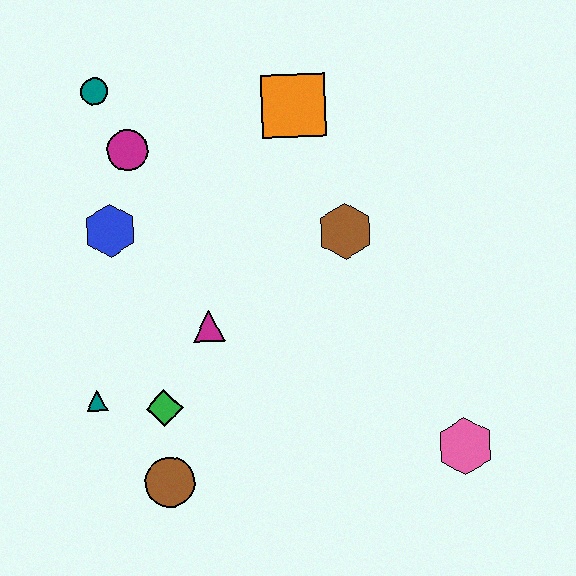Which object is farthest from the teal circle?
The pink hexagon is farthest from the teal circle.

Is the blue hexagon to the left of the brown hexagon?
Yes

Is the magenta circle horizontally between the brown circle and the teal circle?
Yes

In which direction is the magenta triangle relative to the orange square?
The magenta triangle is below the orange square.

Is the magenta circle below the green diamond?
No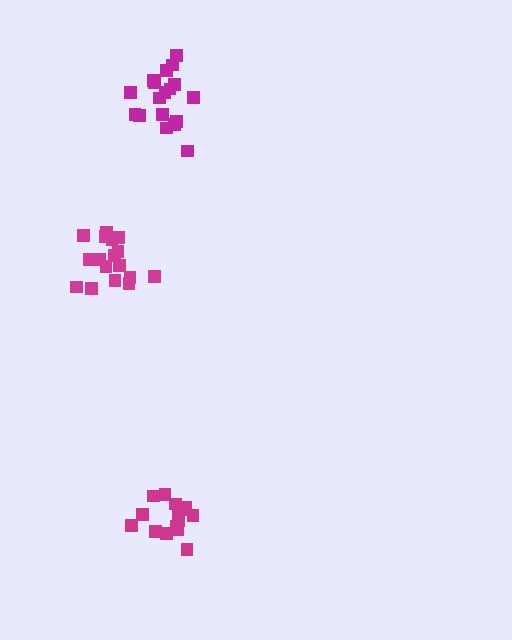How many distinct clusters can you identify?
There are 3 distinct clusters.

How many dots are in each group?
Group 1: 15 dots, Group 2: 18 dots, Group 3: 17 dots (50 total).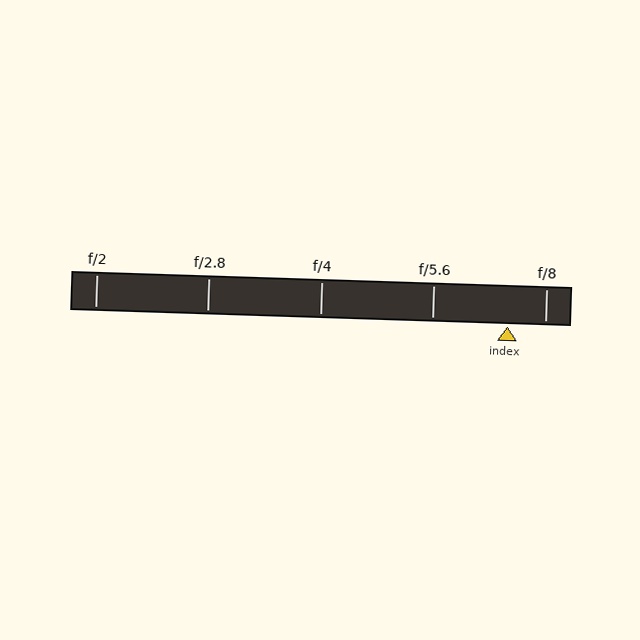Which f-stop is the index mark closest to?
The index mark is closest to f/8.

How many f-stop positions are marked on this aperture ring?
There are 5 f-stop positions marked.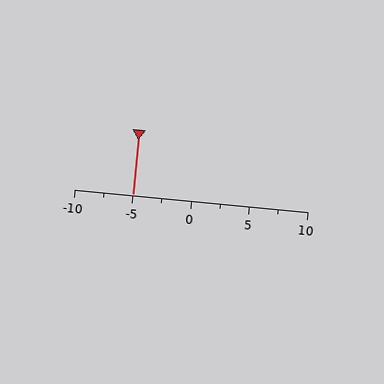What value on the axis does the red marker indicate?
The marker indicates approximately -5.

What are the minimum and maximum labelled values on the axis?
The axis runs from -10 to 10.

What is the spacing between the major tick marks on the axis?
The major ticks are spaced 5 apart.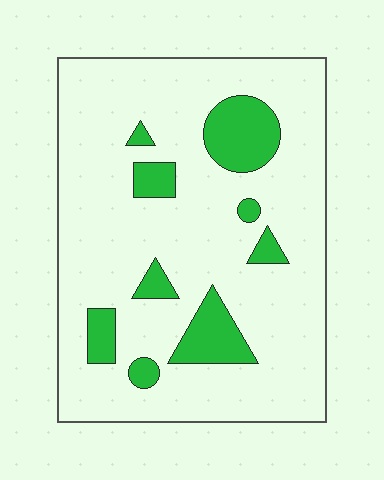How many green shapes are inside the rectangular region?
9.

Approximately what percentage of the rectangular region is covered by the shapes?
Approximately 15%.